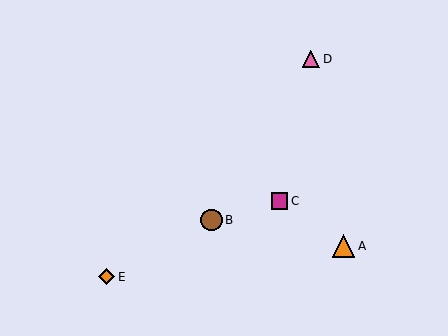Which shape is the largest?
The orange triangle (labeled A) is the largest.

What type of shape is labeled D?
Shape D is a pink triangle.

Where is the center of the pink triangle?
The center of the pink triangle is at (311, 59).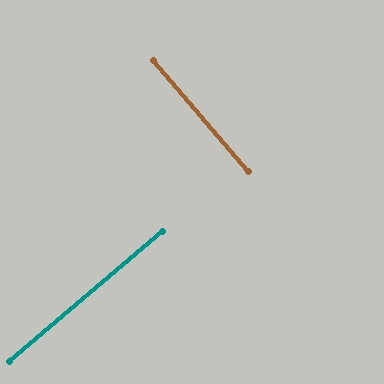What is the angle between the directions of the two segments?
Approximately 90 degrees.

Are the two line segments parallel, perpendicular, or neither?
Perpendicular — they meet at approximately 90°.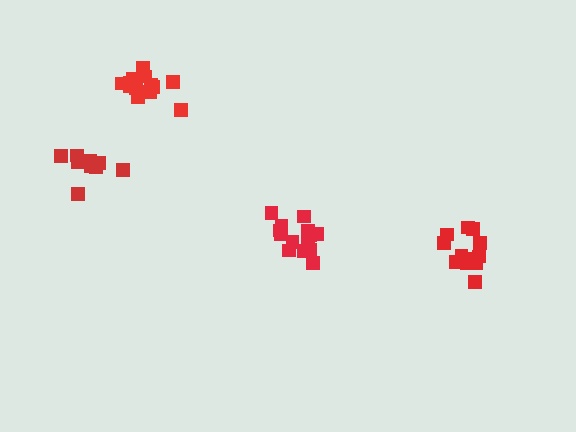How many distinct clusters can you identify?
There are 4 distinct clusters.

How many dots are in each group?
Group 1: 15 dots, Group 2: 13 dots, Group 3: 10 dots, Group 4: 13 dots (51 total).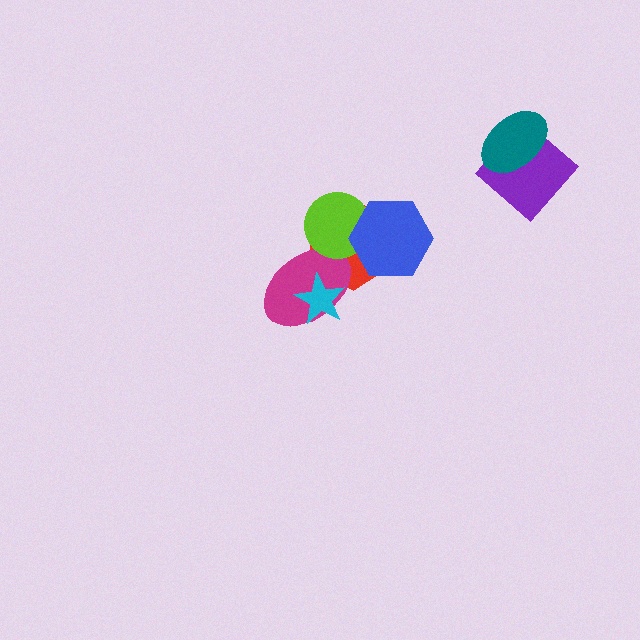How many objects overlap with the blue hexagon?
2 objects overlap with the blue hexagon.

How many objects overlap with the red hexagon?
4 objects overlap with the red hexagon.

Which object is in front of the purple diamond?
The teal ellipse is in front of the purple diamond.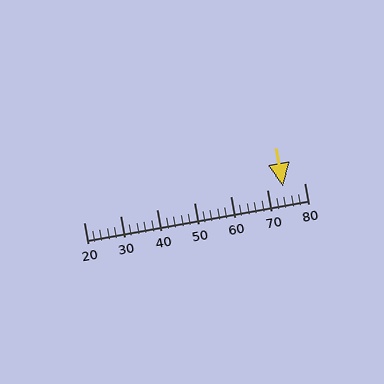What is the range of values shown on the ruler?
The ruler shows values from 20 to 80.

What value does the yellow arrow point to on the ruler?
The yellow arrow points to approximately 74.